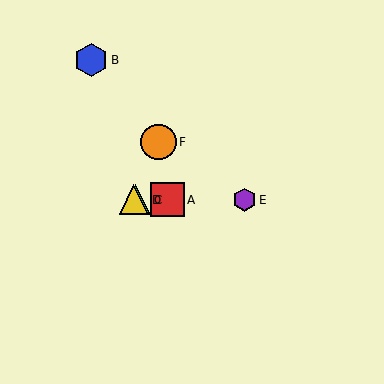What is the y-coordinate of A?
Object A is at y≈200.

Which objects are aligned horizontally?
Objects A, C, D, E are aligned horizontally.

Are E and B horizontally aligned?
No, E is at y≈200 and B is at y≈60.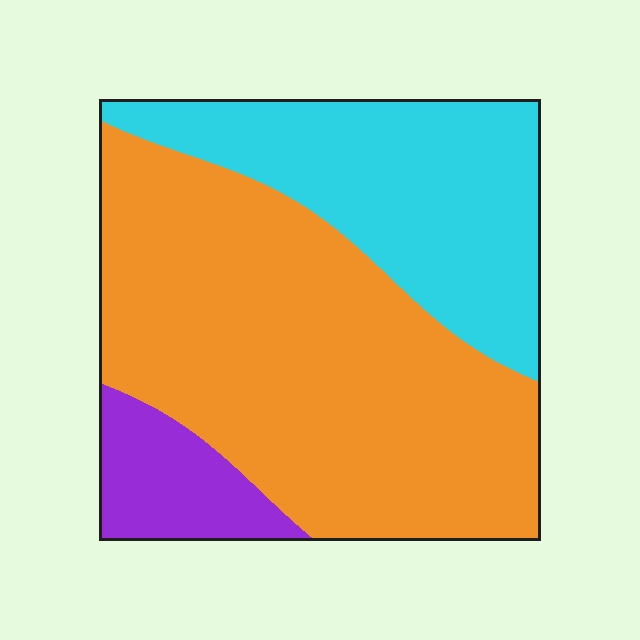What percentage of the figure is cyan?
Cyan covers about 30% of the figure.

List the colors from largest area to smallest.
From largest to smallest: orange, cyan, purple.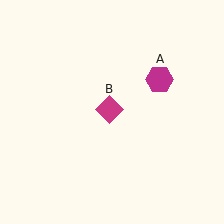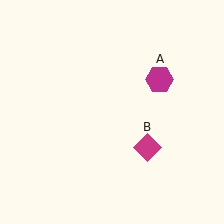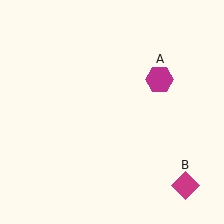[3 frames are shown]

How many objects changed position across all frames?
1 object changed position: magenta diamond (object B).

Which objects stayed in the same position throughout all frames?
Magenta hexagon (object A) remained stationary.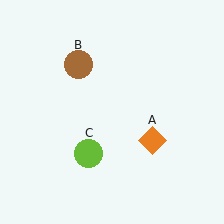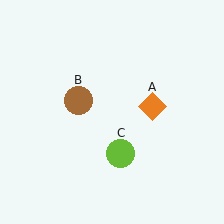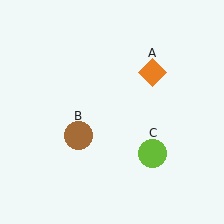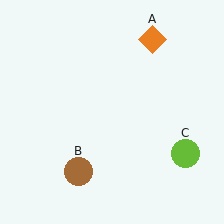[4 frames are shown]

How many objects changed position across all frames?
3 objects changed position: orange diamond (object A), brown circle (object B), lime circle (object C).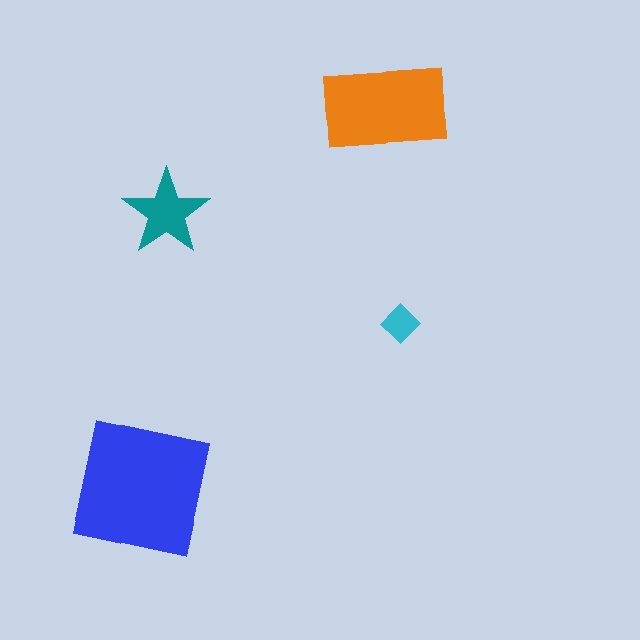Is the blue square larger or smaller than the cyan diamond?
Larger.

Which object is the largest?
The blue square.